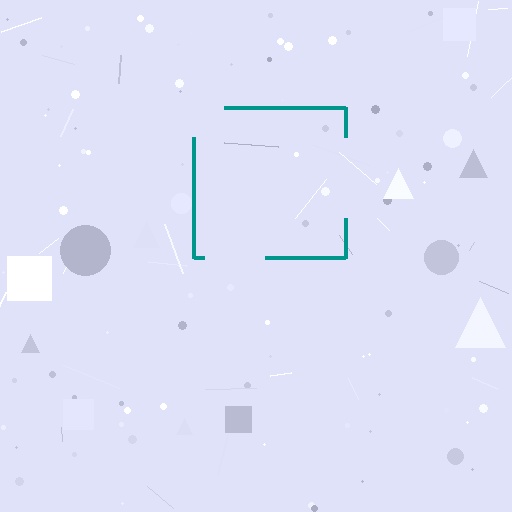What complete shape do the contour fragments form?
The contour fragments form a square.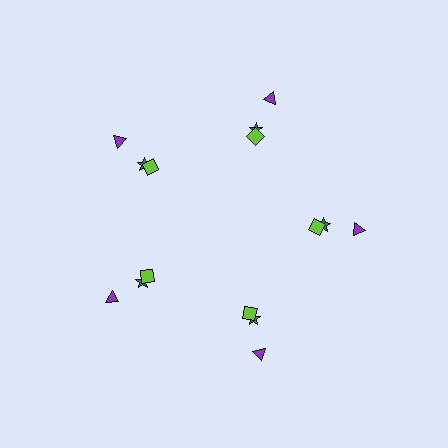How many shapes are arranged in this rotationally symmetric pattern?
There are 15 shapes, arranged in 5 groups of 3.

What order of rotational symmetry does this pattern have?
This pattern has 5-fold rotational symmetry.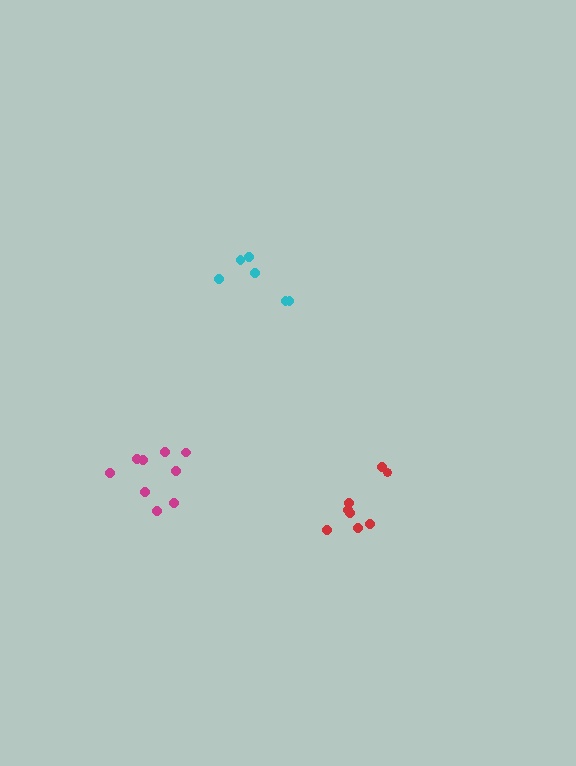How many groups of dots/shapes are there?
There are 3 groups.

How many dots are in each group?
Group 1: 9 dots, Group 2: 6 dots, Group 3: 8 dots (23 total).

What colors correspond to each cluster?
The clusters are colored: magenta, cyan, red.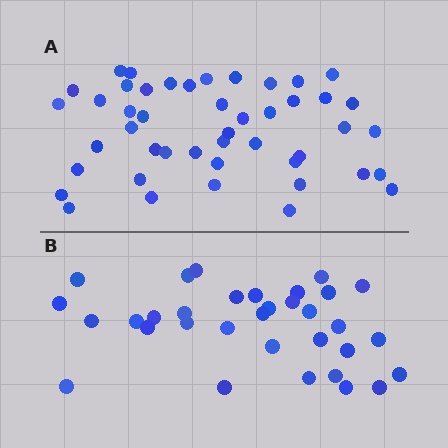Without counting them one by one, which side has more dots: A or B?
Region A (the top region) has more dots.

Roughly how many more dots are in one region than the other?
Region A has approximately 15 more dots than region B.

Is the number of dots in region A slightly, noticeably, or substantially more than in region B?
Region A has noticeably more, but not dramatically so. The ratio is roughly 1.4 to 1.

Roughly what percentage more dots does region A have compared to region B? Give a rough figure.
About 40% more.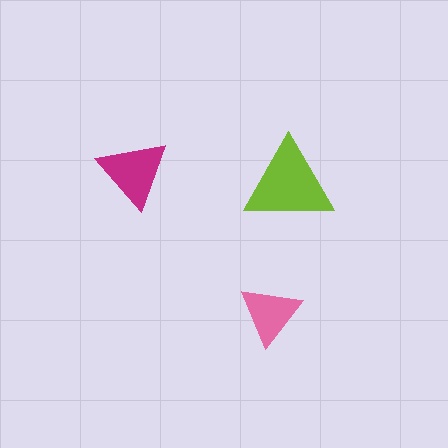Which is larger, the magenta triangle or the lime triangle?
The lime one.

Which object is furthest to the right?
The lime triangle is rightmost.